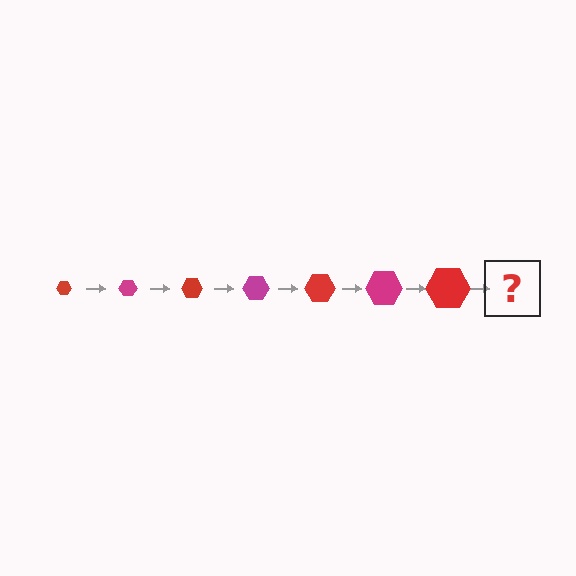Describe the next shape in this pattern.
It should be a magenta hexagon, larger than the previous one.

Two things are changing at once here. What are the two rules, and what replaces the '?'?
The two rules are that the hexagon grows larger each step and the color cycles through red and magenta. The '?' should be a magenta hexagon, larger than the previous one.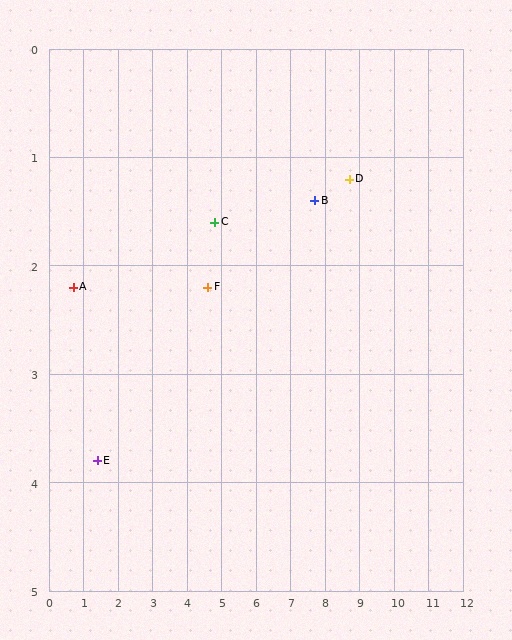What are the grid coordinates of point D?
Point D is at approximately (8.7, 1.2).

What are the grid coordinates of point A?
Point A is at approximately (0.7, 2.2).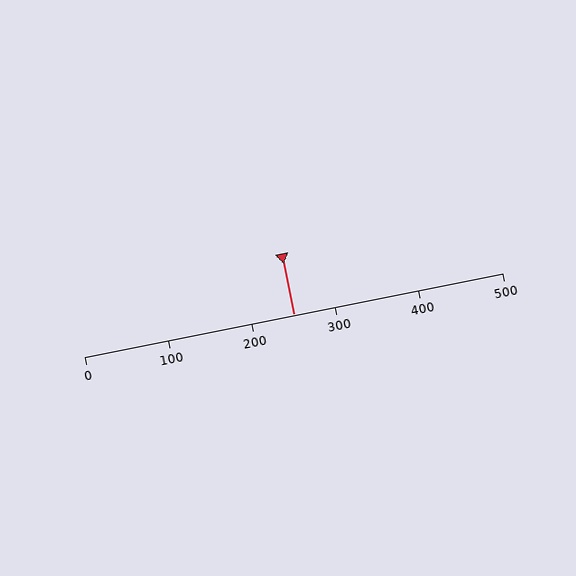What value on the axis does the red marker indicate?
The marker indicates approximately 250.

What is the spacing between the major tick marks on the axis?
The major ticks are spaced 100 apart.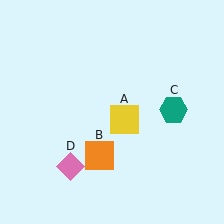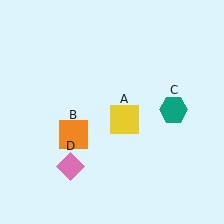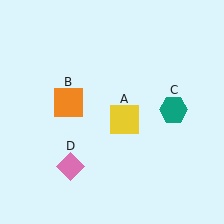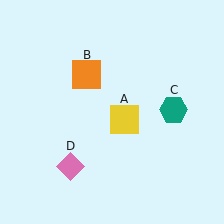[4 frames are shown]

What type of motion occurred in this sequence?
The orange square (object B) rotated clockwise around the center of the scene.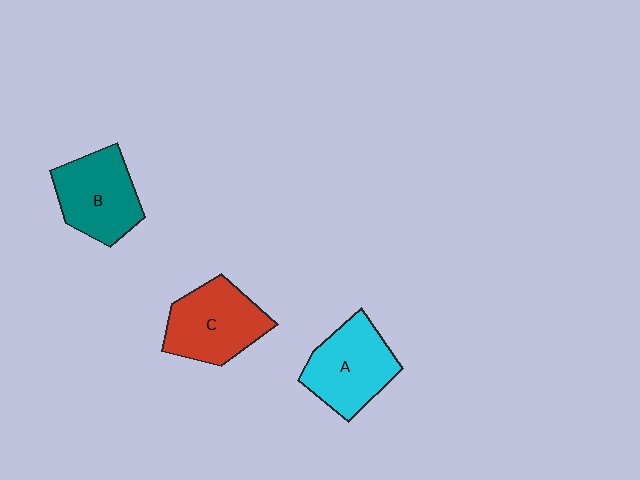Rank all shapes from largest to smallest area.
From largest to smallest: C (red), A (cyan), B (teal).